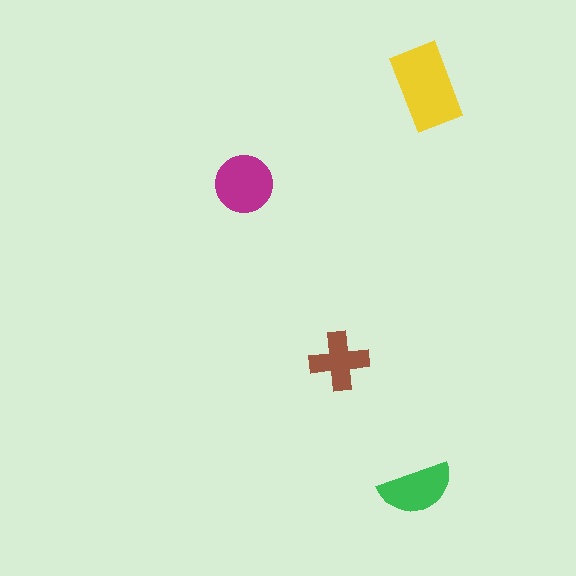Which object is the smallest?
The brown cross.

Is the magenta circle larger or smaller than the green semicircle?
Larger.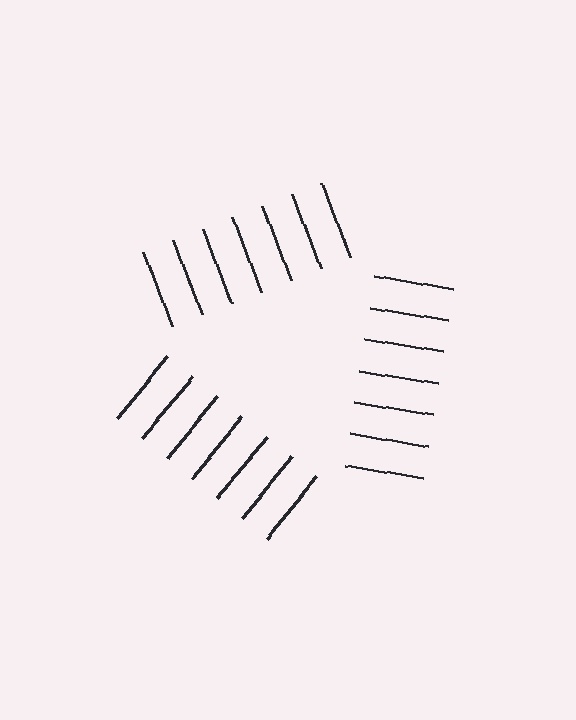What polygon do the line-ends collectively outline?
An illusory triangle — the line segments terminate on its edges but no continuous stroke is drawn.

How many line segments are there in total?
21 — 7 along each of the 3 edges.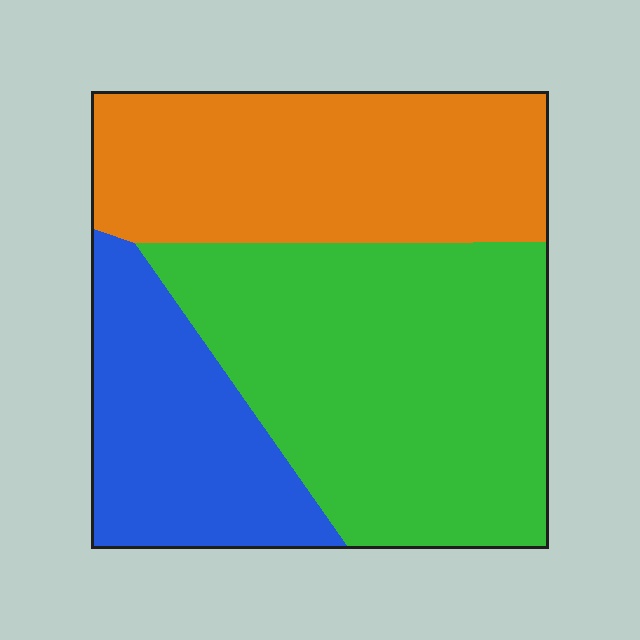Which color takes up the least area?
Blue, at roughly 20%.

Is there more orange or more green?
Green.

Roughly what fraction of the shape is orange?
Orange takes up about one third (1/3) of the shape.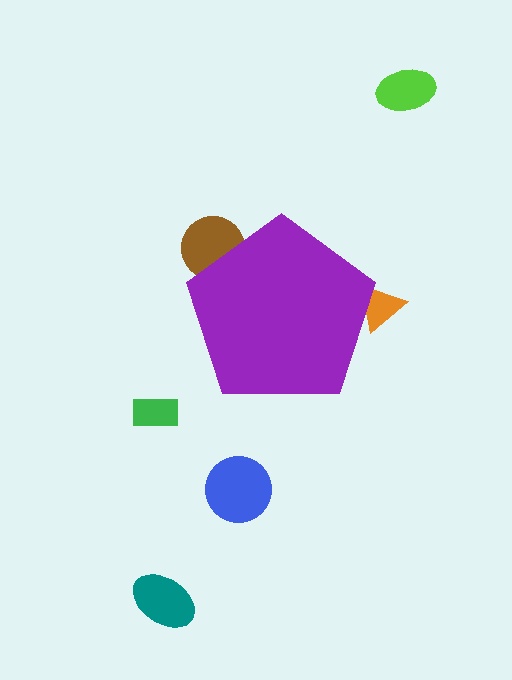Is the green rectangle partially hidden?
No, the green rectangle is fully visible.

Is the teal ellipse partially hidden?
No, the teal ellipse is fully visible.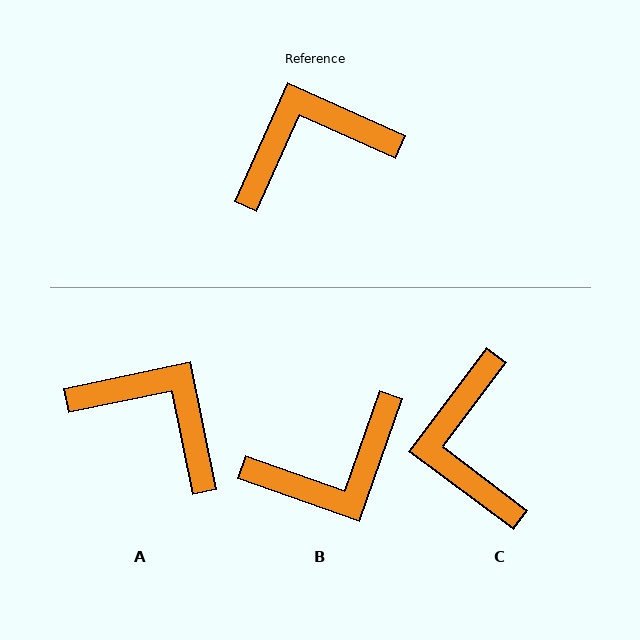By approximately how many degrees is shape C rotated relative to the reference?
Approximately 77 degrees counter-clockwise.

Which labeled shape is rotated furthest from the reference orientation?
B, about 175 degrees away.